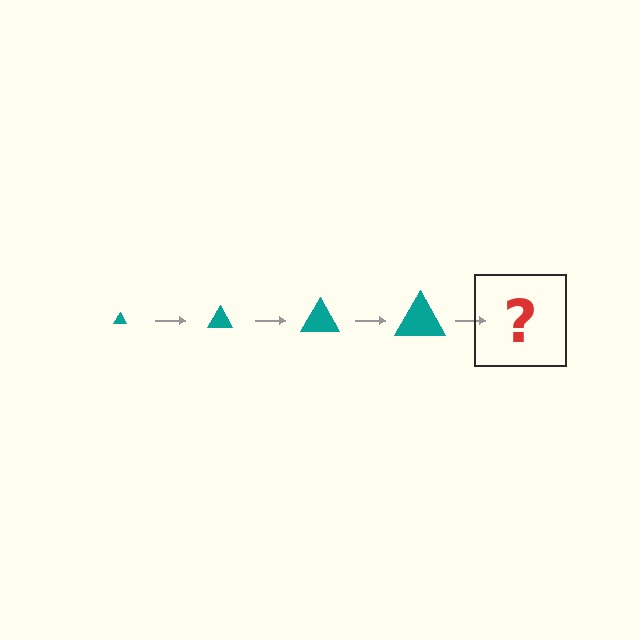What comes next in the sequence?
The next element should be a teal triangle, larger than the previous one.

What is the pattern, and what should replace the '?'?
The pattern is that the triangle gets progressively larger each step. The '?' should be a teal triangle, larger than the previous one.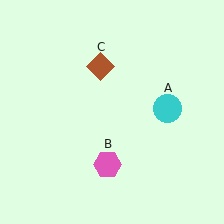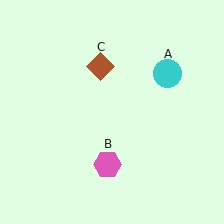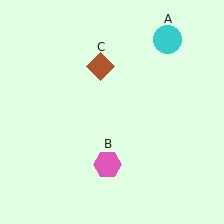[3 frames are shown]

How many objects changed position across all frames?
1 object changed position: cyan circle (object A).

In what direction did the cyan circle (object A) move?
The cyan circle (object A) moved up.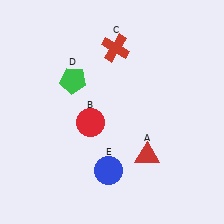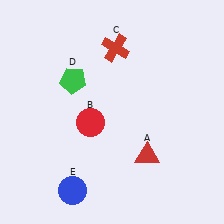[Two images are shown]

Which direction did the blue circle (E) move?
The blue circle (E) moved left.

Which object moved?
The blue circle (E) moved left.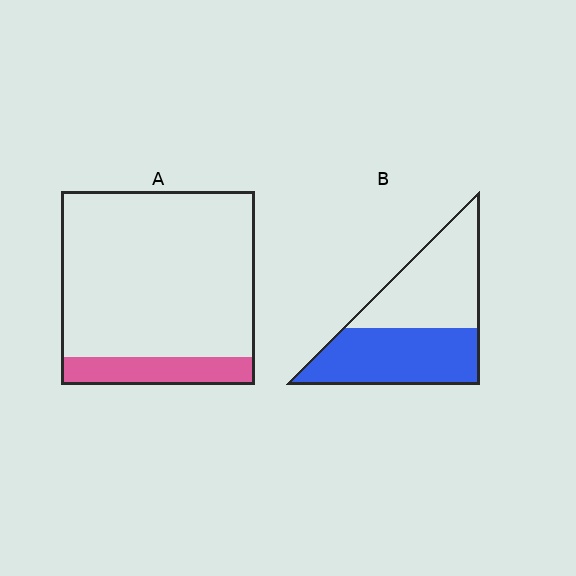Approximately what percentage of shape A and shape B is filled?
A is approximately 15% and B is approximately 50%.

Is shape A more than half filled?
No.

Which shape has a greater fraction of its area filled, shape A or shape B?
Shape B.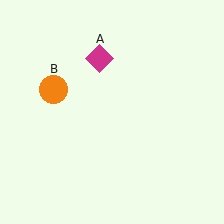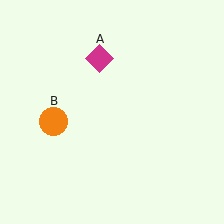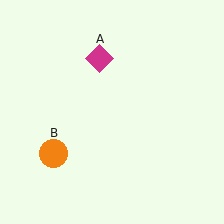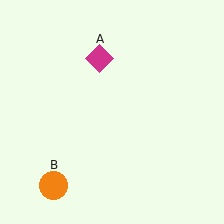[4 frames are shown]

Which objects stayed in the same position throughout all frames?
Magenta diamond (object A) remained stationary.